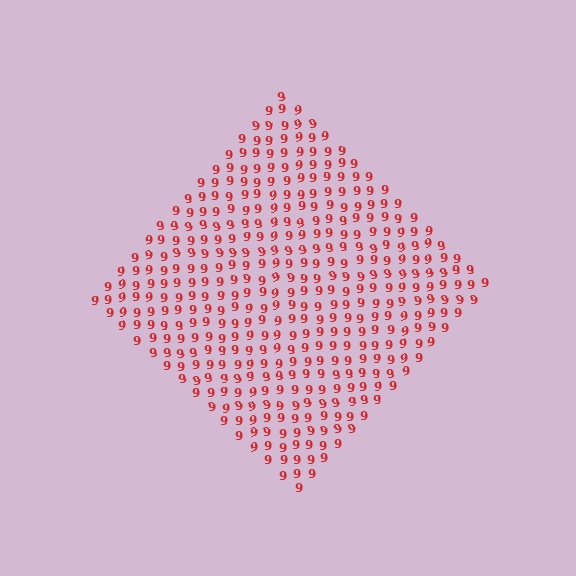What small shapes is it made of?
It is made of small digit 9's.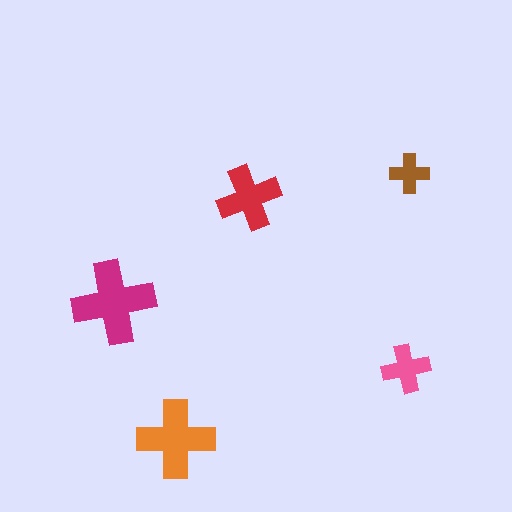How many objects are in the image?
There are 5 objects in the image.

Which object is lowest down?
The orange cross is bottommost.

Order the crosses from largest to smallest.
the magenta one, the orange one, the red one, the pink one, the brown one.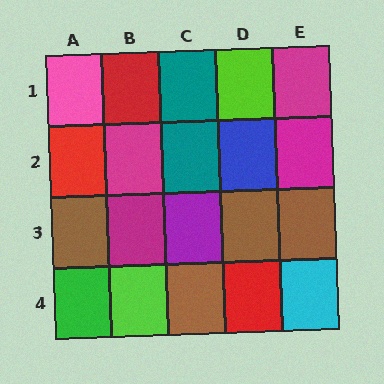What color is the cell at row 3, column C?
Purple.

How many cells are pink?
1 cell is pink.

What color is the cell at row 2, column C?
Teal.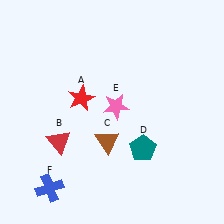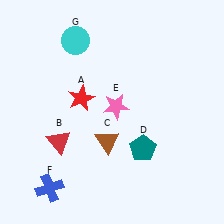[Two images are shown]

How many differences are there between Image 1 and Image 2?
There is 1 difference between the two images.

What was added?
A cyan circle (G) was added in Image 2.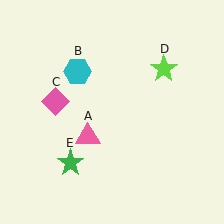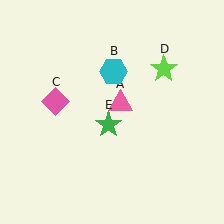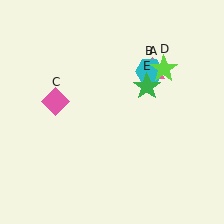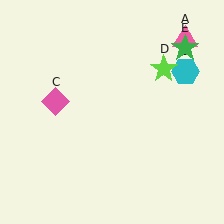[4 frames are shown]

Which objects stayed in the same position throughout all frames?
Pink diamond (object C) and lime star (object D) remained stationary.